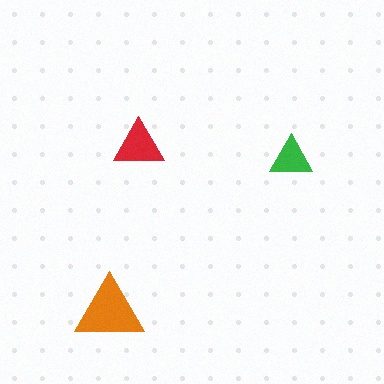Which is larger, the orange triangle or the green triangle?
The orange one.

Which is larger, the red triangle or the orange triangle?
The orange one.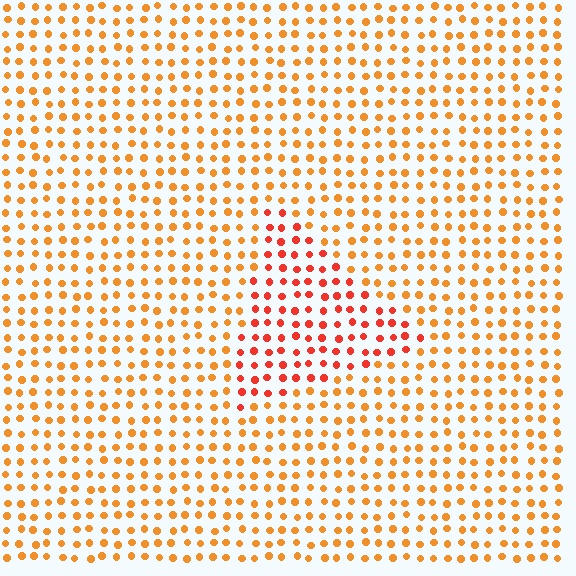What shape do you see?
I see a triangle.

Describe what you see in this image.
The image is filled with small orange elements in a uniform arrangement. A triangle-shaped region is visible where the elements are tinted to a slightly different hue, forming a subtle color boundary.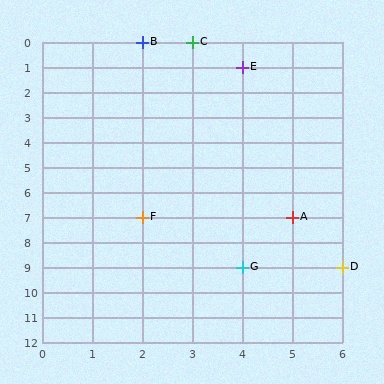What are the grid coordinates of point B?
Point B is at grid coordinates (2, 0).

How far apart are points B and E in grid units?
Points B and E are 2 columns and 1 row apart (about 2.2 grid units diagonally).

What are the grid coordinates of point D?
Point D is at grid coordinates (6, 9).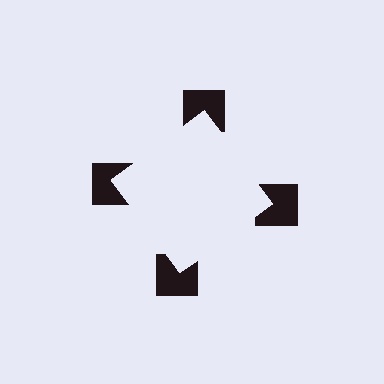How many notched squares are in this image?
There are 4 — one at each vertex of the illusory square.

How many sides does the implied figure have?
4 sides.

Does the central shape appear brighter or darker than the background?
It typically appears slightly brighter than the background, even though no actual brightness change is drawn.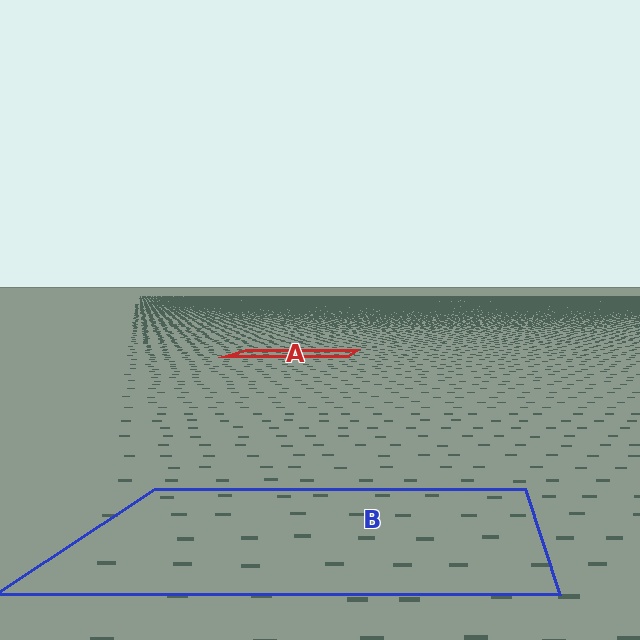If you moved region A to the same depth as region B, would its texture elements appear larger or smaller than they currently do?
They would appear larger. At a closer depth, the same texture elements are projected at a bigger on-screen size.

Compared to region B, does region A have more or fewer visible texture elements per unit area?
Region A has more texture elements per unit area — they are packed more densely because it is farther away.